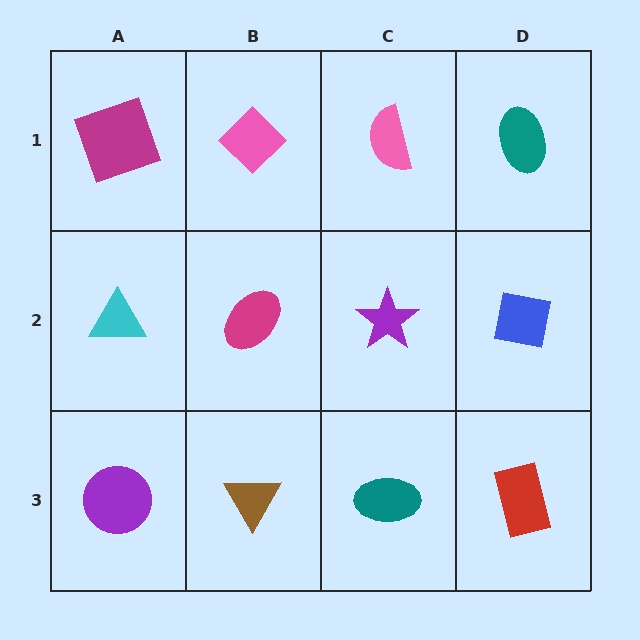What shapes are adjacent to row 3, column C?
A purple star (row 2, column C), a brown triangle (row 3, column B), a red rectangle (row 3, column D).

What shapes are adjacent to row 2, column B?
A pink diamond (row 1, column B), a brown triangle (row 3, column B), a cyan triangle (row 2, column A), a purple star (row 2, column C).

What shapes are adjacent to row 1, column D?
A blue square (row 2, column D), a pink semicircle (row 1, column C).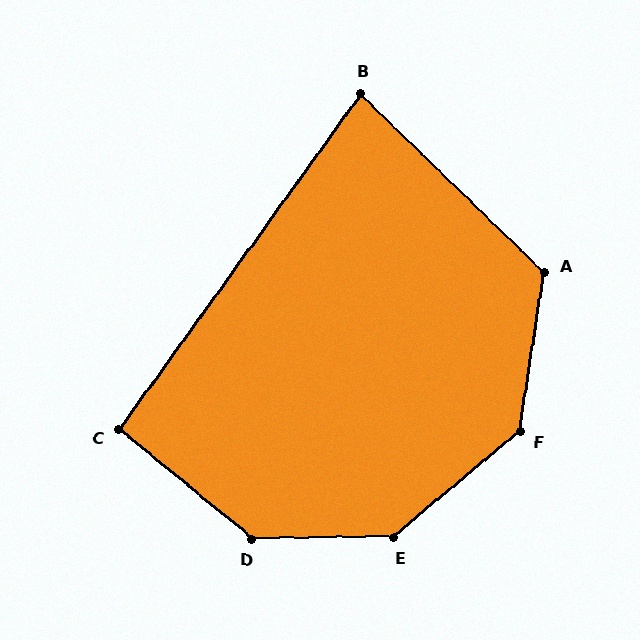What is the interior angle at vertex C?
Approximately 94 degrees (approximately right).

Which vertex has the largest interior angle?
E, at approximately 141 degrees.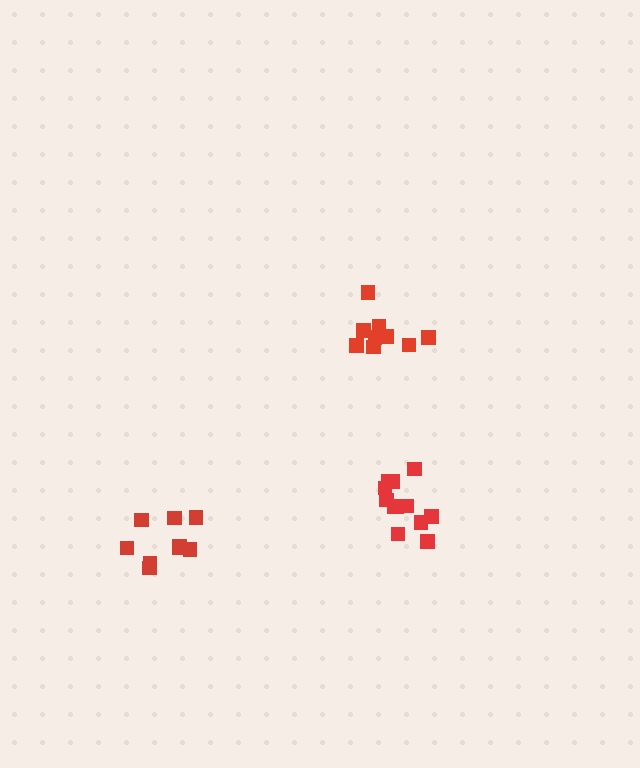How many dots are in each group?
Group 1: 9 dots, Group 2: 9 dots, Group 3: 12 dots (30 total).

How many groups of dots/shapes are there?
There are 3 groups.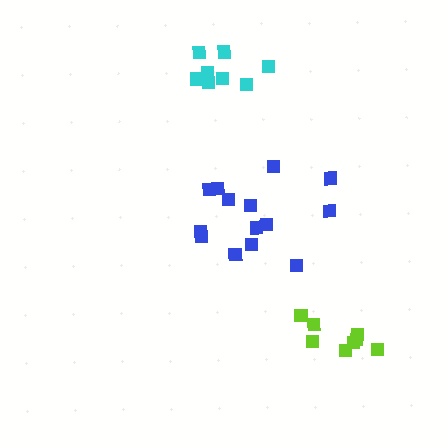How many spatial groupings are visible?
There are 3 spatial groupings.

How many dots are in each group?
Group 1: 14 dots, Group 2: 8 dots, Group 3: 8 dots (30 total).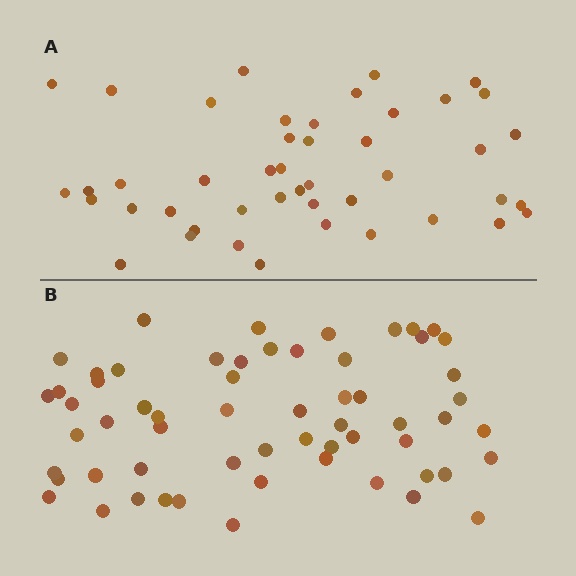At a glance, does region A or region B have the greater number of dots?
Region B (the bottom region) has more dots.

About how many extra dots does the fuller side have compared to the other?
Region B has approximately 15 more dots than region A.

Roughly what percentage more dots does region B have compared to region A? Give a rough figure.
About 35% more.